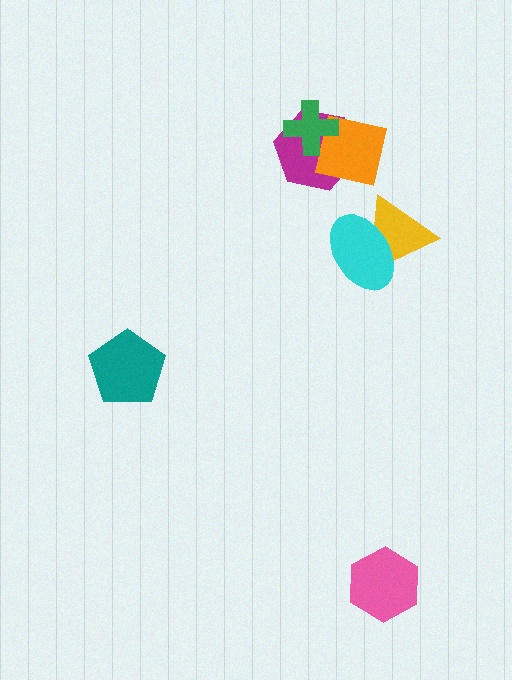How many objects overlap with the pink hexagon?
0 objects overlap with the pink hexagon.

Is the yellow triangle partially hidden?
Yes, it is partially covered by another shape.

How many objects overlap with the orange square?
2 objects overlap with the orange square.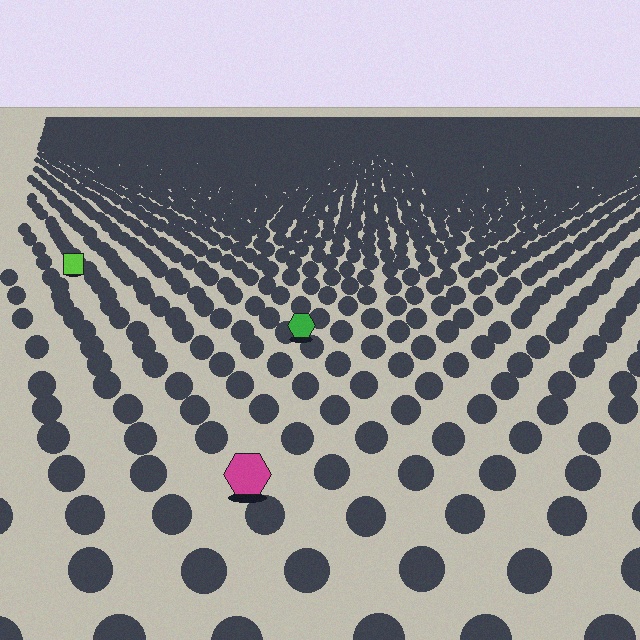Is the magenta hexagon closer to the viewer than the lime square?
Yes. The magenta hexagon is closer — you can tell from the texture gradient: the ground texture is coarser near it.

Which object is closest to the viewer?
The magenta hexagon is closest. The texture marks near it are larger and more spread out.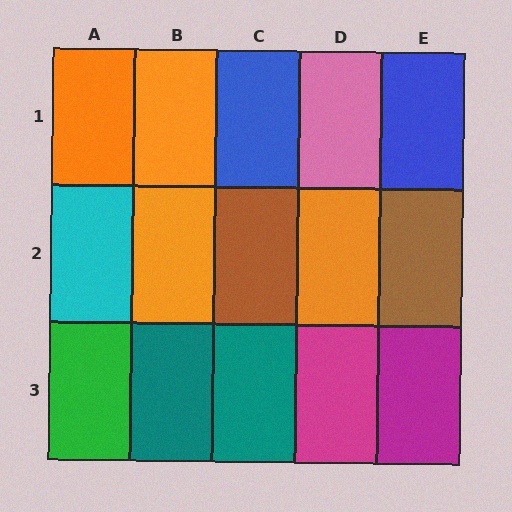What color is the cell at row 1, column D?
Pink.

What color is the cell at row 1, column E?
Blue.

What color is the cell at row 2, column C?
Brown.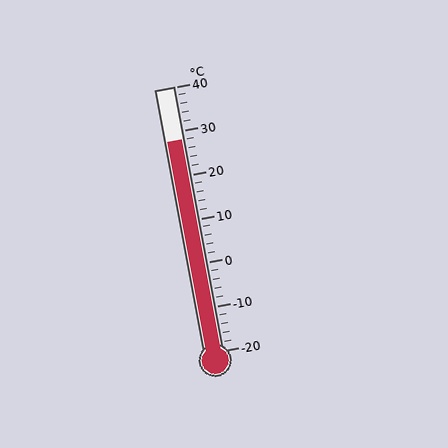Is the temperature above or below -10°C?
The temperature is above -10°C.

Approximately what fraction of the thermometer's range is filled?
The thermometer is filled to approximately 80% of its range.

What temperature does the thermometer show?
The thermometer shows approximately 28°C.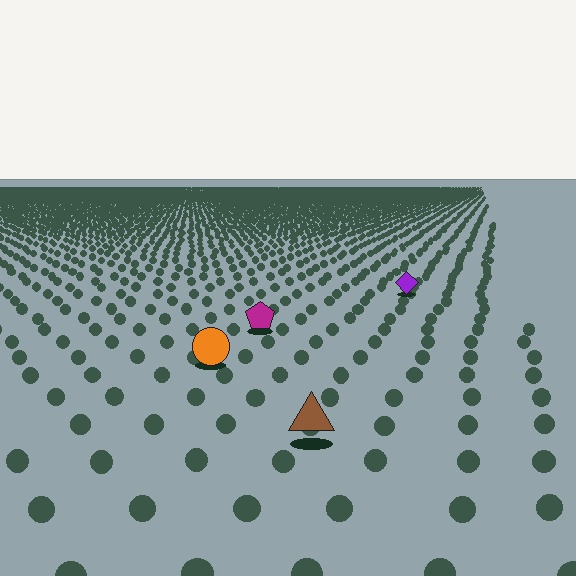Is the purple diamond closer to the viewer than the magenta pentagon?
No. The magenta pentagon is closer — you can tell from the texture gradient: the ground texture is coarser near it.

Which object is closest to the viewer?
The brown triangle is closest. The texture marks near it are larger and more spread out.